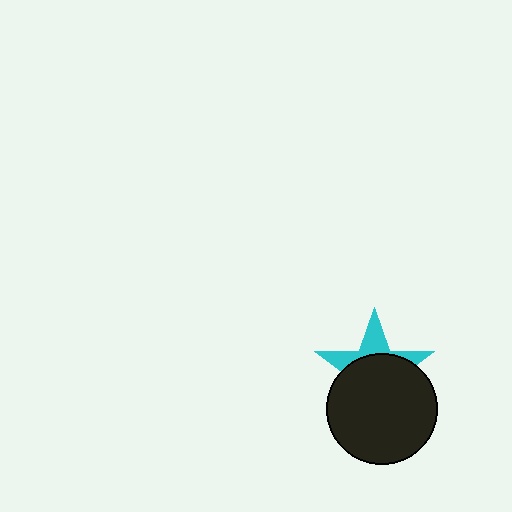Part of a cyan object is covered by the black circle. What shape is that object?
It is a star.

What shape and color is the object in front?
The object in front is a black circle.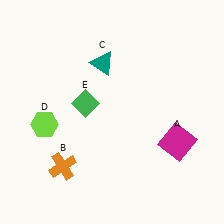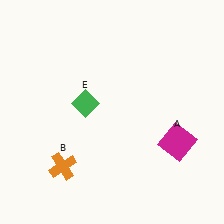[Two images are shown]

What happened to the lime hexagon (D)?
The lime hexagon (D) was removed in Image 2. It was in the bottom-left area of Image 1.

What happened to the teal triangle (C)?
The teal triangle (C) was removed in Image 2. It was in the top-left area of Image 1.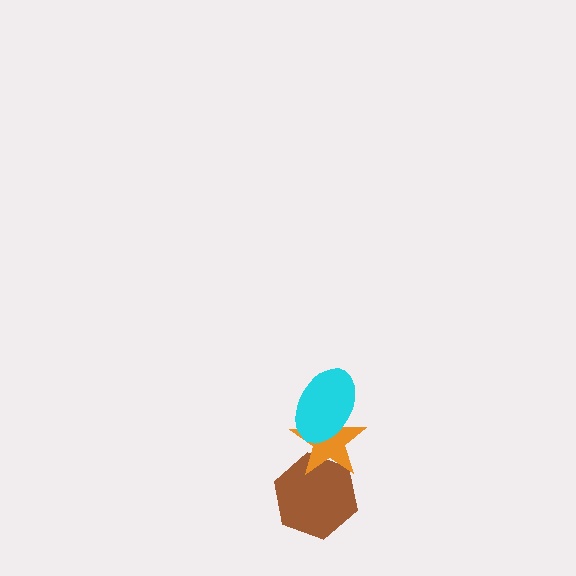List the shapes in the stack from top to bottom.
From top to bottom: the cyan ellipse, the orange star, the brown hexagon.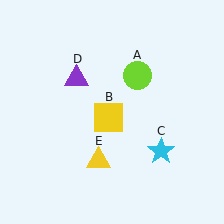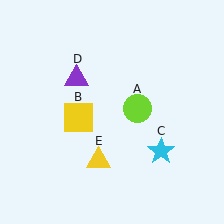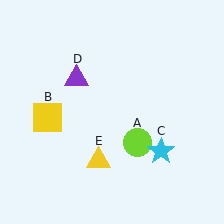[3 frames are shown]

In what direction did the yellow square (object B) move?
The yellow square (object B) moved left.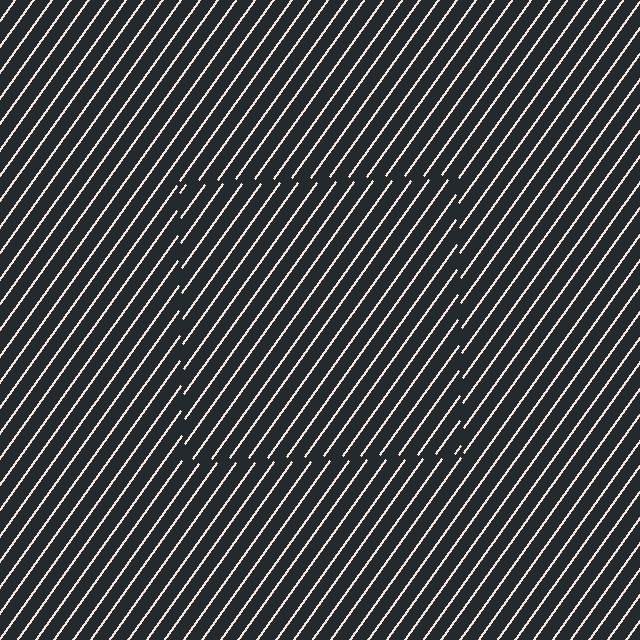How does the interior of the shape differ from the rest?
The interior of the shape contains the same grating, shifted by half a period — the contour is defined by the phase discontinuity where line-ends from the inner and outer gratings abut.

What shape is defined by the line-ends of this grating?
An illusory square. The interior of the shape contains the same grating, shifted by half a period — the contour is defined by the phase discontinuity where line-ends from the inner and outer gratings abut.